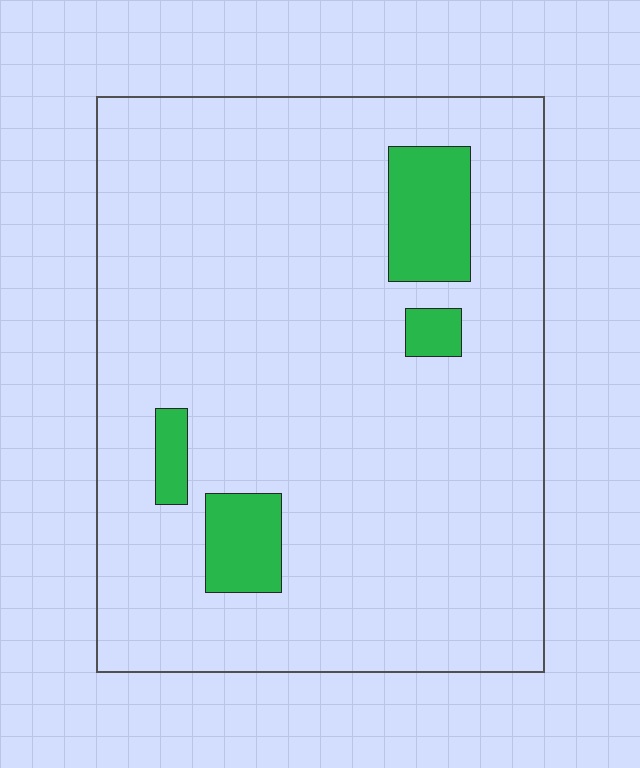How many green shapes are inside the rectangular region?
4.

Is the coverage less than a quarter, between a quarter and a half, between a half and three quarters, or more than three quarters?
Less than a quarter.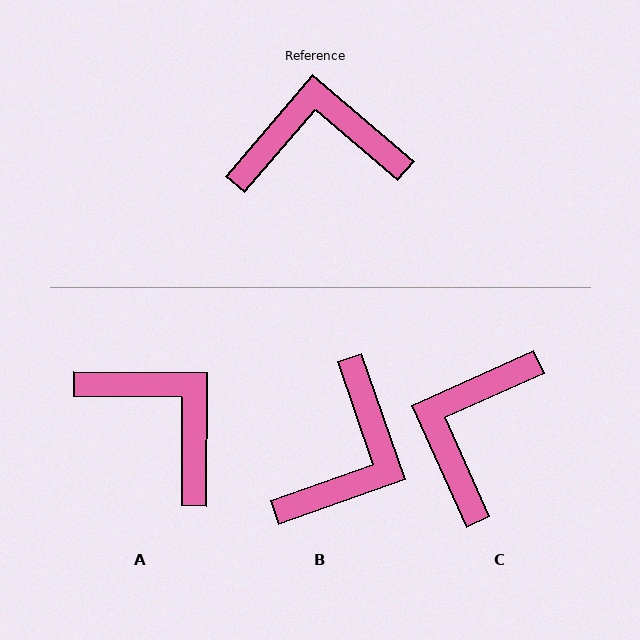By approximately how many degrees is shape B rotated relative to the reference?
Approximately 120 degrees clockwise.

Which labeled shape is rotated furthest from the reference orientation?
B, about 120 degrees away.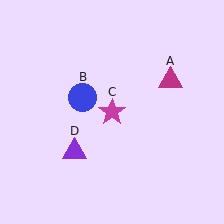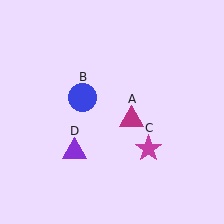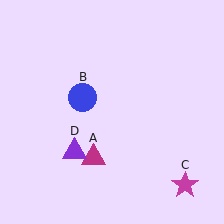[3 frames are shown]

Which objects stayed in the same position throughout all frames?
Blue circle (object B) and purple triangle (object D) remained stationary.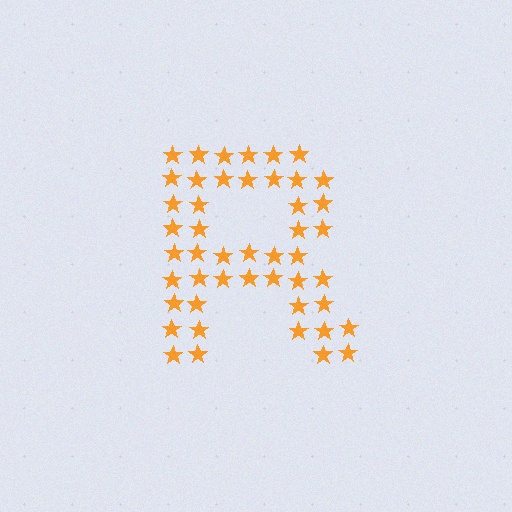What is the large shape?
The large shape is the letter R.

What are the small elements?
The small elements are stars.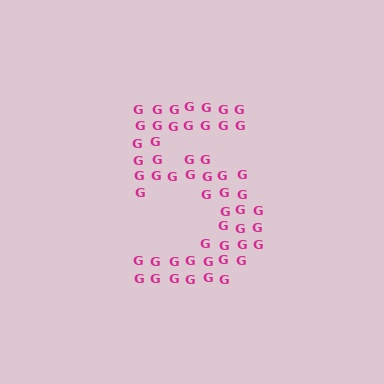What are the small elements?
The small elements are letter G's.